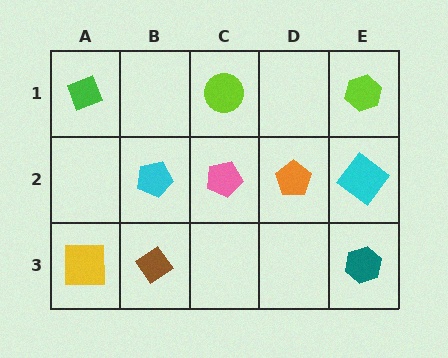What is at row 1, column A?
A green diamond.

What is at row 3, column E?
A teal hexagon.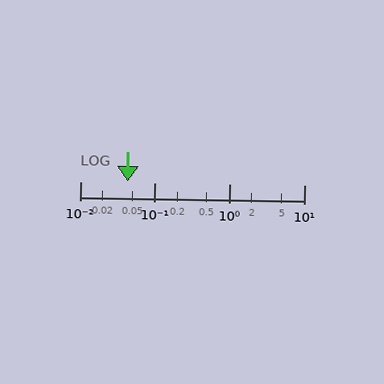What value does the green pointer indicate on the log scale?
The pointer indicates approximately 0.043.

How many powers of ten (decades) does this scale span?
The scale spans 3 decades, from 0.01 to 10.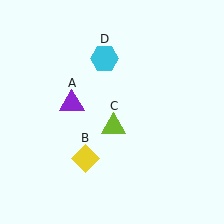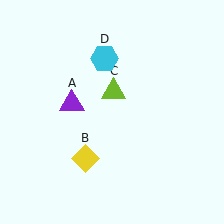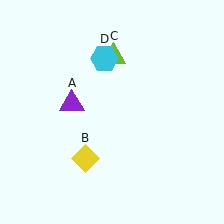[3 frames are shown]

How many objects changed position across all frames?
1 object changed position: lime triangle (object C).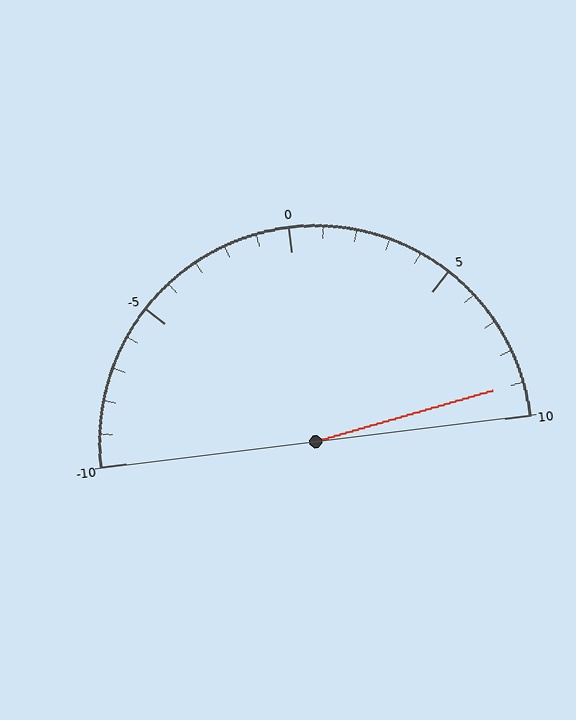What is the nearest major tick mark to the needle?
The nearest major tick mark is 10.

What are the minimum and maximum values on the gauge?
The gauge ranges from -10 to 10.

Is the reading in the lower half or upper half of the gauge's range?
The reading is in the upper half of the range (-10 to 10).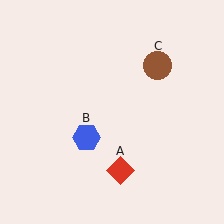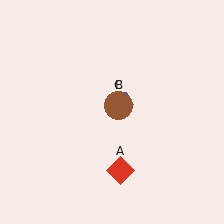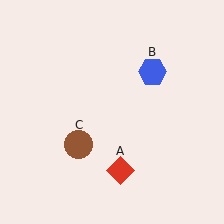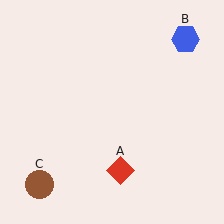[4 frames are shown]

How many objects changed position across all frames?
2 objects changed position: blue hexagon (object B), brown circle (object C).